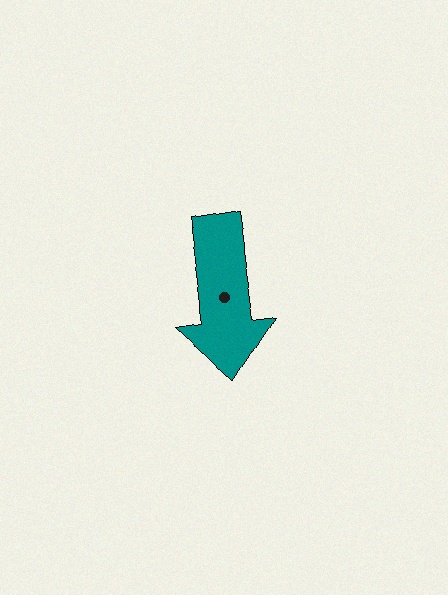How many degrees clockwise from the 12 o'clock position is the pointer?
Approximately 172 degrees.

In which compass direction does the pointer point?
South.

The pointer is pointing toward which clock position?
Roughly 6 o'clock.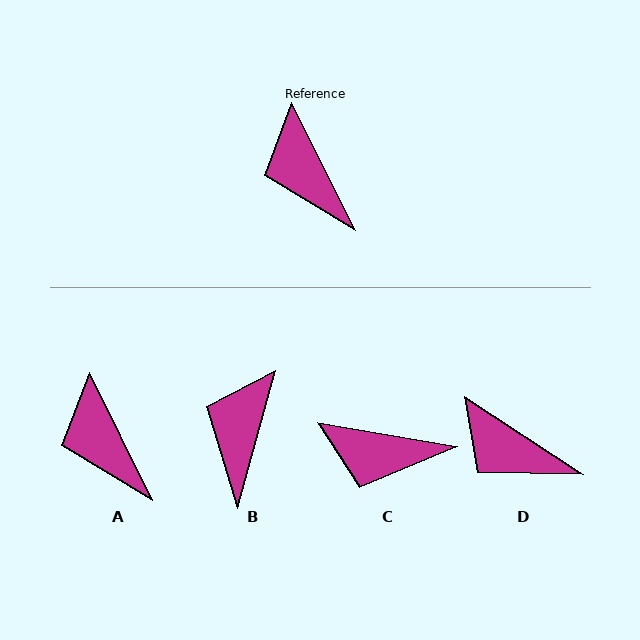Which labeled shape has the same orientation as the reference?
A.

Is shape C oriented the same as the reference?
No, it is off by about 54 degrees.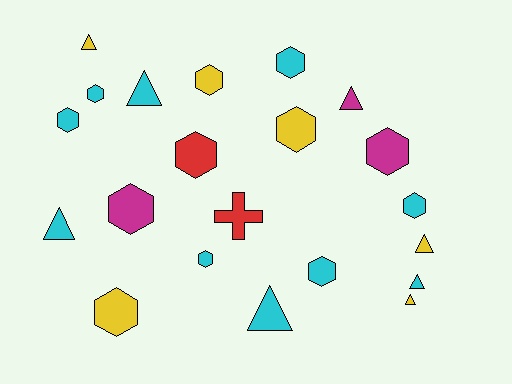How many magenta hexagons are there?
There are 2 magenta hexagons.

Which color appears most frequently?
Cyan, with 10 objects.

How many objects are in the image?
There are 21 objects.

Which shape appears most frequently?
Hexagon, with 12 objects.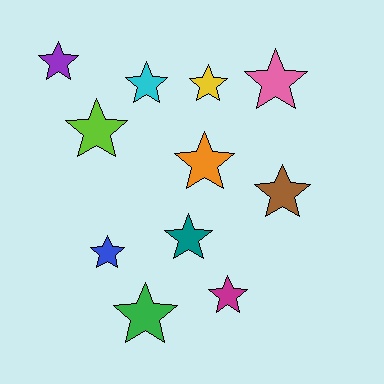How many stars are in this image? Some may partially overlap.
There are 11 stars.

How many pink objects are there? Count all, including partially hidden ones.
There is 1 pink object.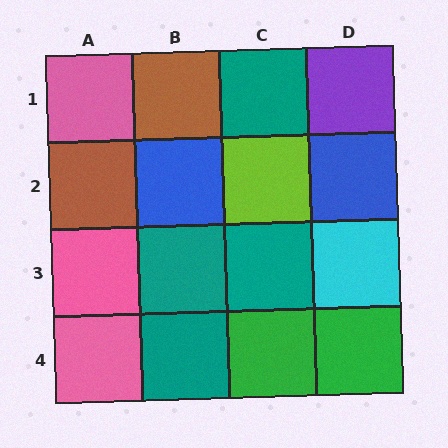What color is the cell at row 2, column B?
Blue.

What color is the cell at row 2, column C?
Lime.